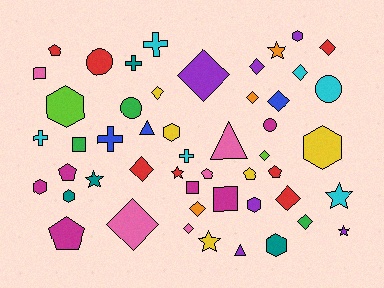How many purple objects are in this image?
There are 6 purple objects.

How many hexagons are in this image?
There are 8 hexagons.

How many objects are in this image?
There are 50 objects.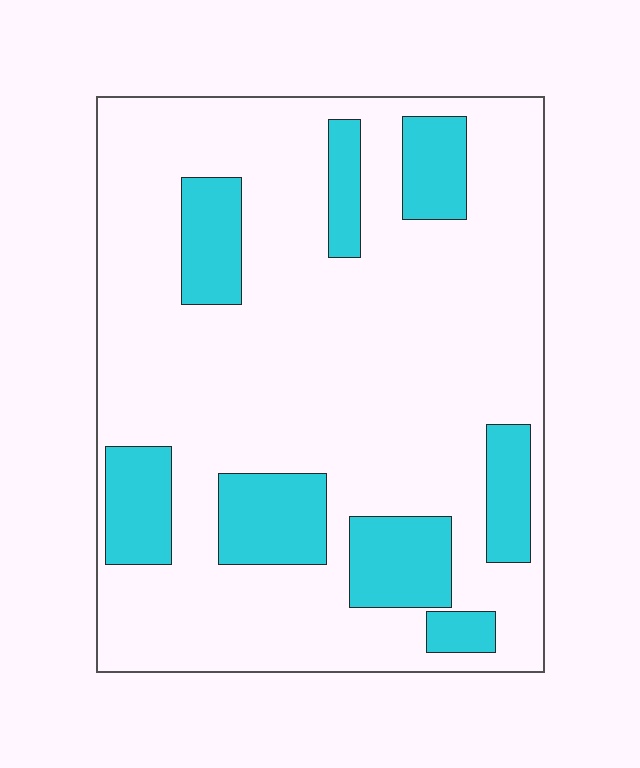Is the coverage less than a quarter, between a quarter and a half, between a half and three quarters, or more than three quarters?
Less than a quarter.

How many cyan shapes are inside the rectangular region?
8.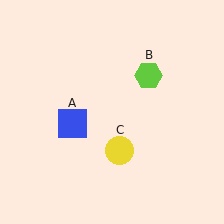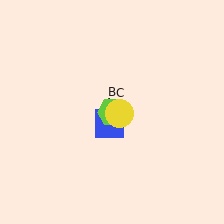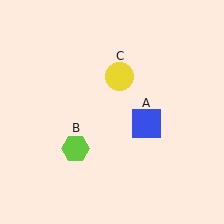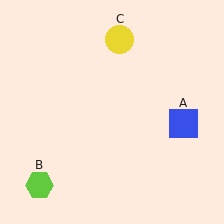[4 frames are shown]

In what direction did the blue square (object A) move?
The blue square (object A) moved right.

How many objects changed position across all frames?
3 objects changed position: blue square (object A), lime hexagon (object B), yellow circle (object C).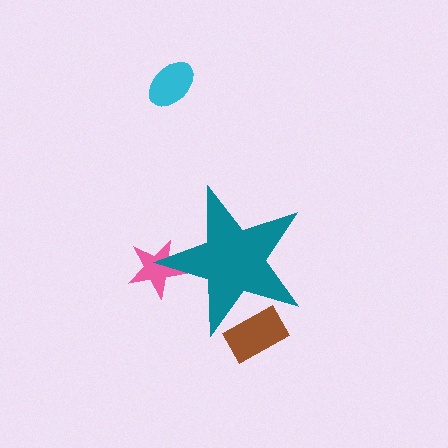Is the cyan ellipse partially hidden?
No, the cyan ellipse is fully visible.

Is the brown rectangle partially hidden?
Yes, the brown rectangle is partially hidden behind the teal star.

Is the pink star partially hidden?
Yes, the pink star is partially hidden behind the teal star.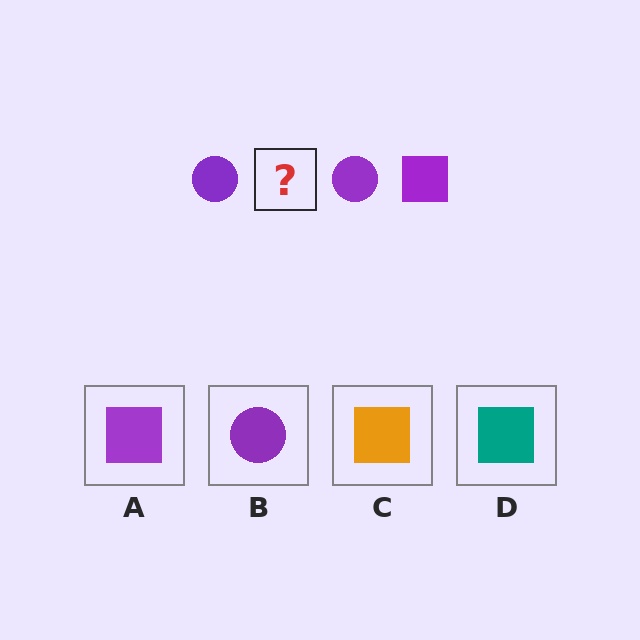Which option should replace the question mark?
Option A.